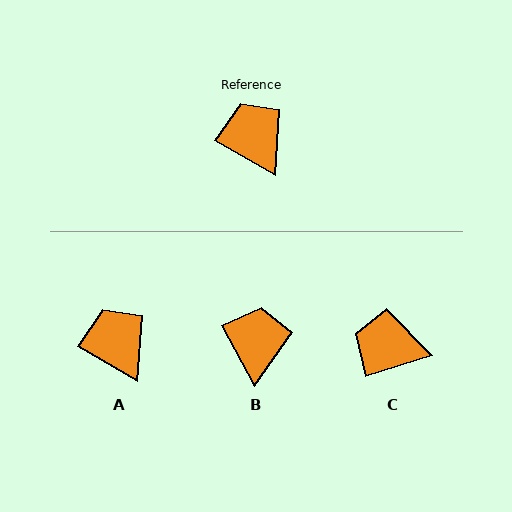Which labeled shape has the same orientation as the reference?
A.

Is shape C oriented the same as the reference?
No, it is off by about 48 degrees.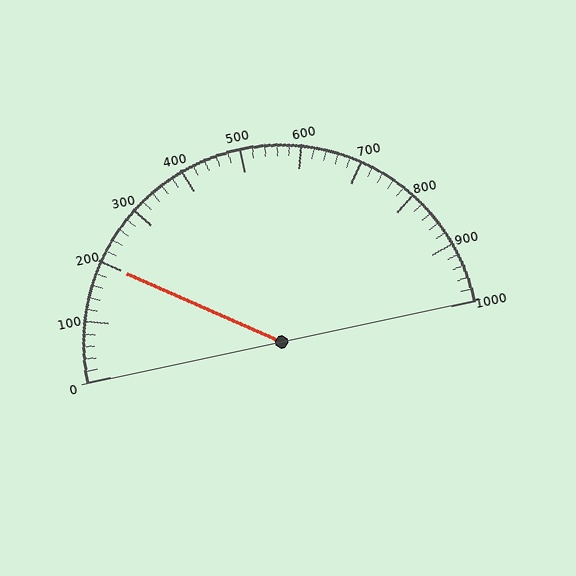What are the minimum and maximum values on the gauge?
The gauge ranges from 0 to 1000.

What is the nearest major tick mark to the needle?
The nearest major tick mark is 200.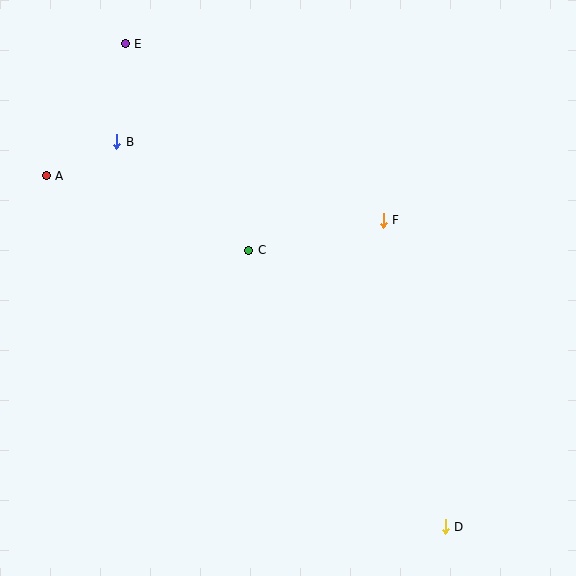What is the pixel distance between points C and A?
The distance between C and A is 216 pixels.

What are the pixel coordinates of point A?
Point A is at (46, 176).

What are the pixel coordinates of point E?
Point E is at (125, 44).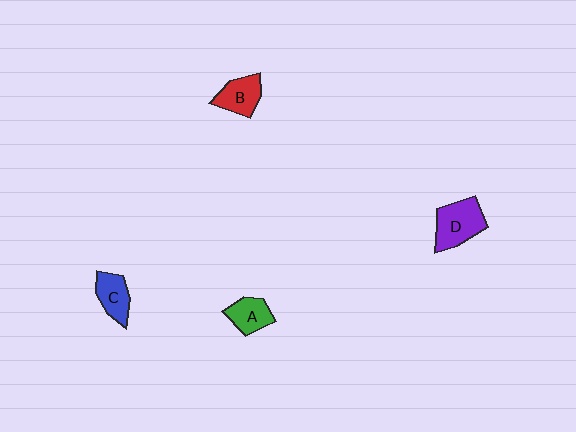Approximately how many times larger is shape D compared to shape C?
Approximately 1.4 times.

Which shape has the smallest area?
Shape A (green).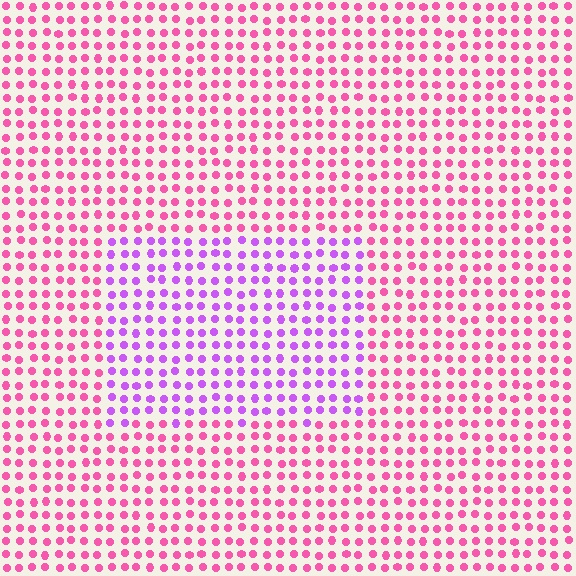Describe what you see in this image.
The image is filled with small pink elements in a uniform arrangement. A rectangle-shaped region is visible where the elements are tinted to a slightly different hue, forming a subtle color boundary.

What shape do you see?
I see a rectangle.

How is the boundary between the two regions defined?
The boundary is defined purely by a slight shift in hue (about 44 degrees). Spacing, size, and orientation are identical on both sides.